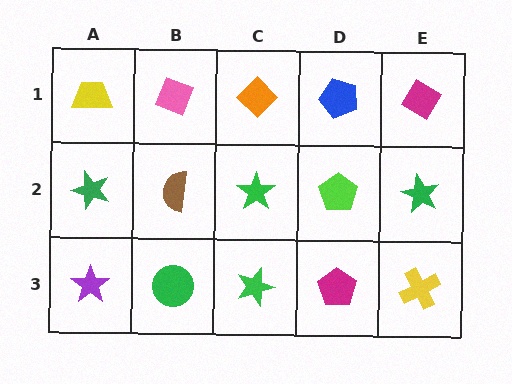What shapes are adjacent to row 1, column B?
A brown semicircle (row 2, column B), a yellow trapezoid (row 1, column A), an orange diamond (row 1, column C).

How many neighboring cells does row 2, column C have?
4.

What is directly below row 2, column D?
A magenta pentagon.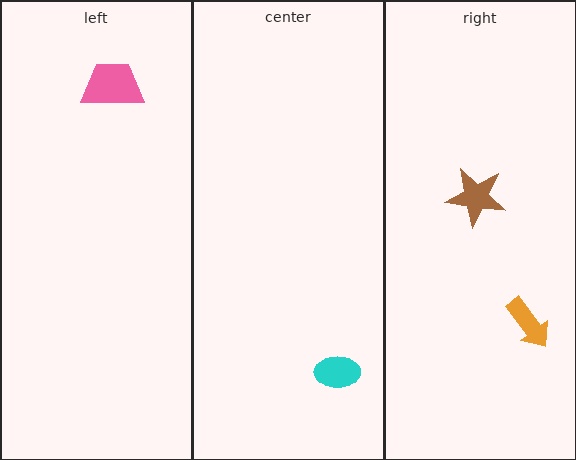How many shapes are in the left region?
1.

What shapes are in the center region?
The cyan ellipse.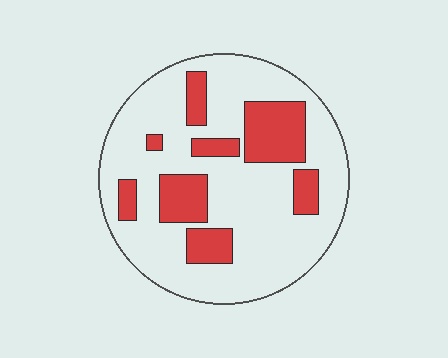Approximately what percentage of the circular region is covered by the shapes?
Approximately 25%.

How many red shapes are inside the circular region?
8.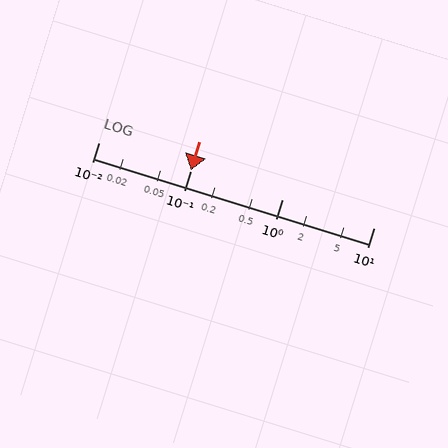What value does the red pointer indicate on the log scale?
The pointer indicates approximately 0.1.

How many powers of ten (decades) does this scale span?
The scale spans 3 decades, from 0.01 to 10.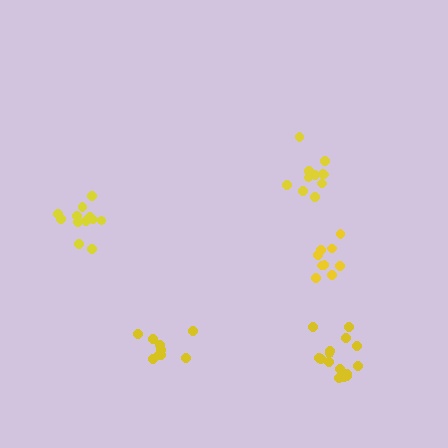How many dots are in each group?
Group 1: 9 dots, Group 2: 12 dots, Group 3: 9 dots, Group 4: 15 dots, Group 5: 11 dots (56 total).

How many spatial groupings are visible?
There are 5 spatial groupings.